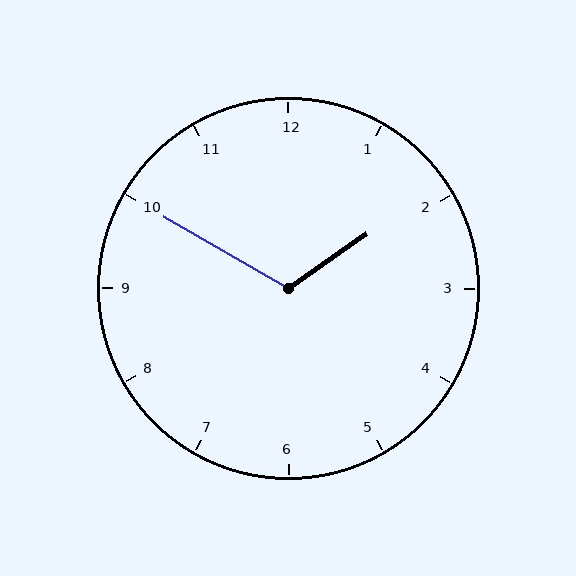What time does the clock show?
1:50.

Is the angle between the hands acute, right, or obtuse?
It is obtuse.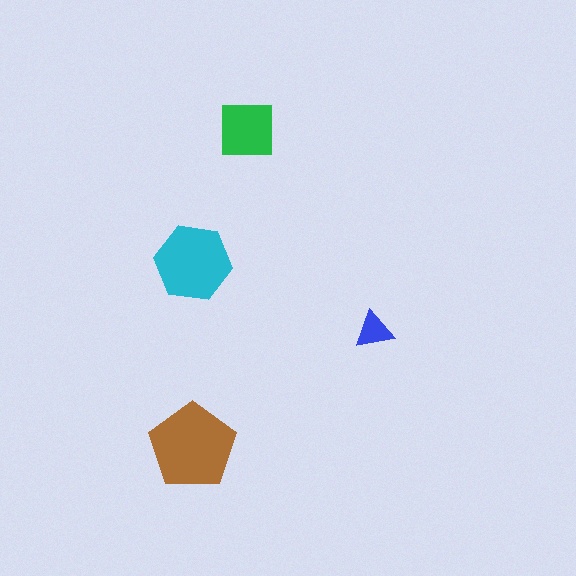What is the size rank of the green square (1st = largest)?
3rd.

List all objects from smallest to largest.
The blue triangle, the green square, the cyan hexagon, the brown pentagon.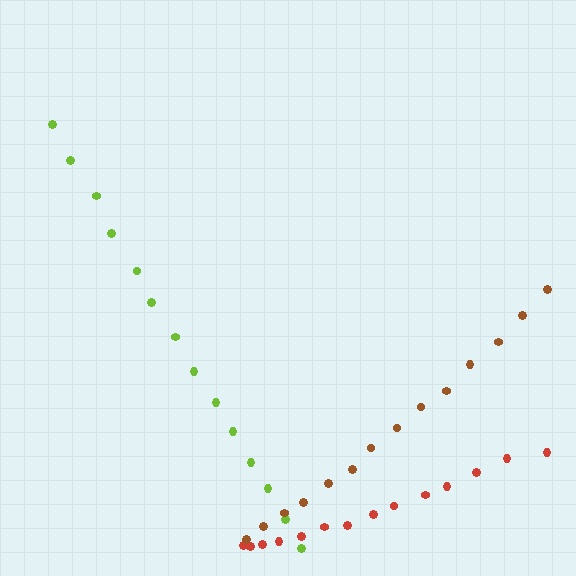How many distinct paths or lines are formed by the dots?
There are 3 distinct paths.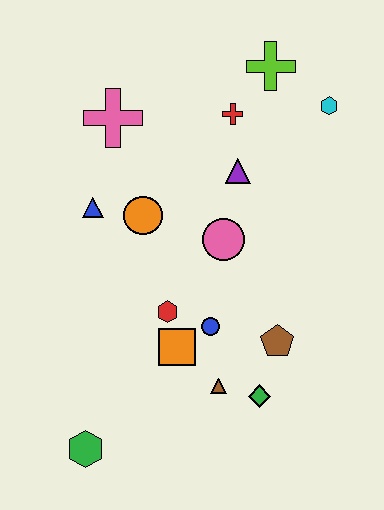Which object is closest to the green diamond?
The brown triangle is closest to the green diamond.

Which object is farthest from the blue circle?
The lime cross is farthest from the blue circle.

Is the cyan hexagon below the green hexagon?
No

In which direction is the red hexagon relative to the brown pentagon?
The red hexagon is to the left of the brown pentagon.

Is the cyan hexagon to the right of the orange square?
Yes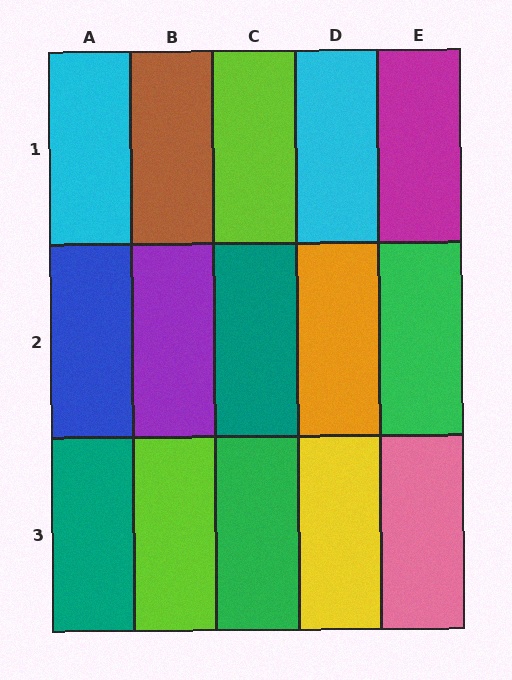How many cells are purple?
1 cell is purple.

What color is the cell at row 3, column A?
Teal.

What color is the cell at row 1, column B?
Brown.